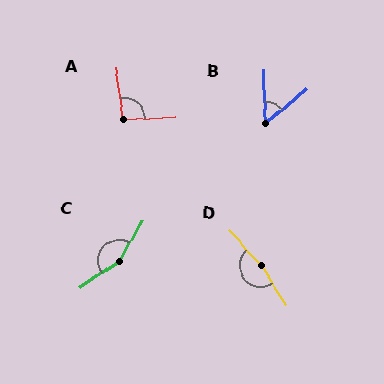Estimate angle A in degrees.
Approximately 96 degrees.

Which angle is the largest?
D, at approximately 169 degrees.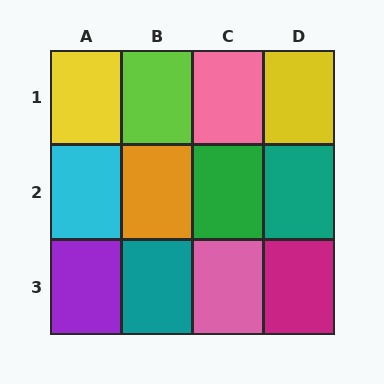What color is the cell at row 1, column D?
Yellow.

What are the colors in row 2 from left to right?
Cyan, orange, green, teal.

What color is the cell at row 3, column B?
Teal.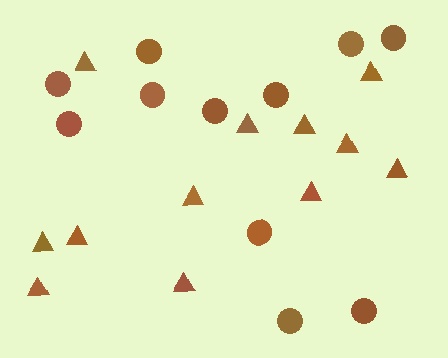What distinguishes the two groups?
There are 2 groups: one group of circles (11) and one group of triangles (12).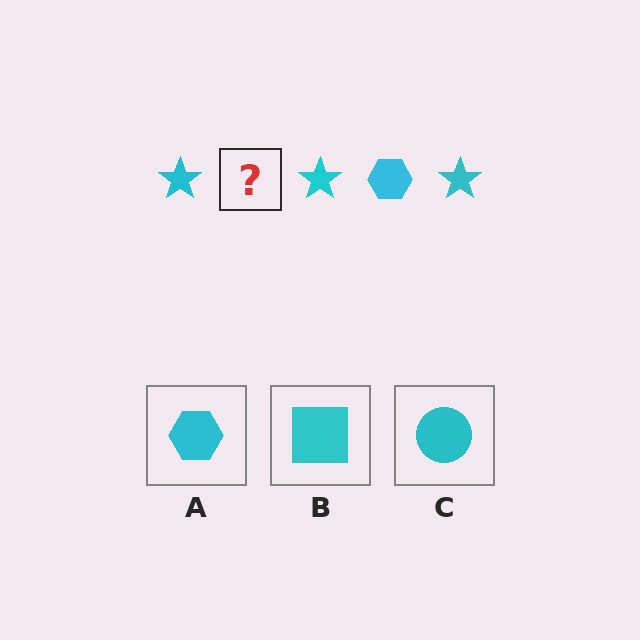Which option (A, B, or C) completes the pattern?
A.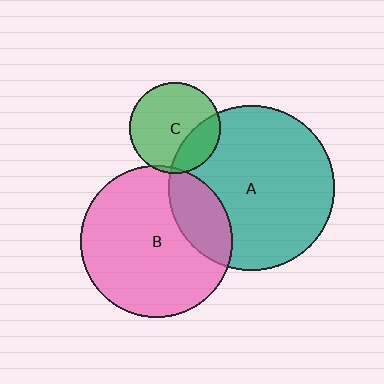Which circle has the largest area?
Circle A (teal).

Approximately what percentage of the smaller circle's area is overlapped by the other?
Approximately 20%.